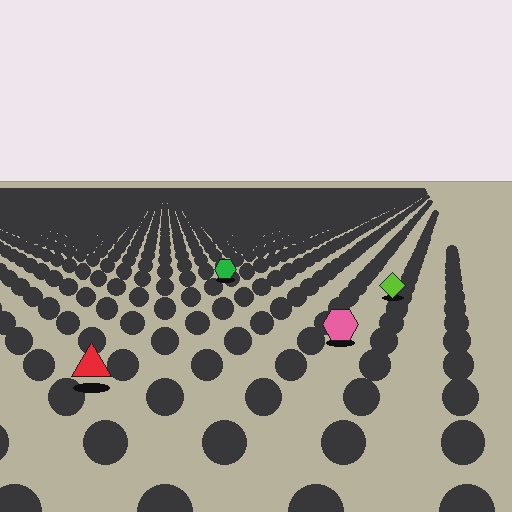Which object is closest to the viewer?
The red triangle is closest. The texture marks near it are larger and more spread out.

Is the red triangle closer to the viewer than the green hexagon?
Yes. The red triangle is closer — you can tell from the texture gradient: the ground texture is coarser near it.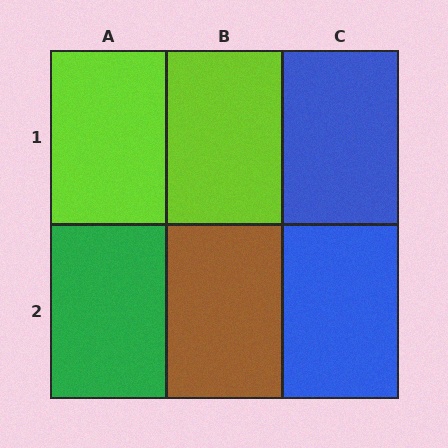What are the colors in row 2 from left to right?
Green, brown, blue.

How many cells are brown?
1 cell is brown.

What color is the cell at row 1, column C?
Blue.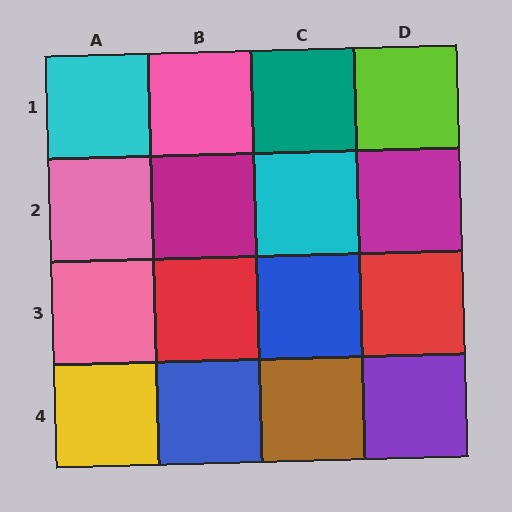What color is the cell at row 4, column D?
Purple.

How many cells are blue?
2 cells are blue.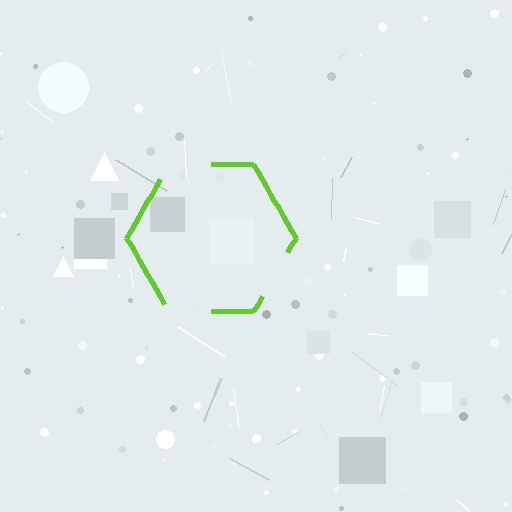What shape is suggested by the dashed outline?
The dashed outline suggests a hexagon.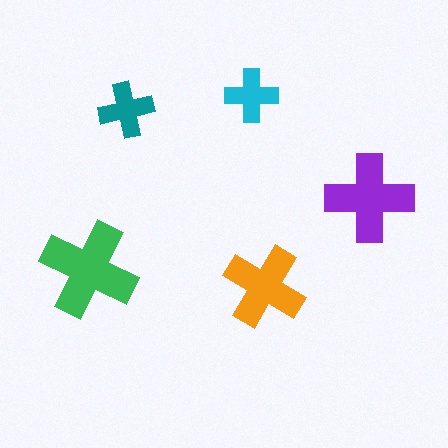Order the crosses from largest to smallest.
the green one, the purple one, the orange one, the teal one, the cyan one.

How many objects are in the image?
There are 5 objects in the image.